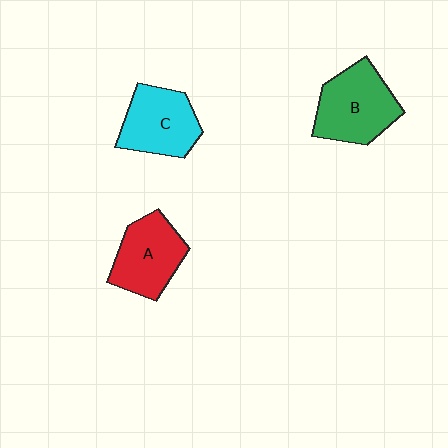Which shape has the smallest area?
Shape A (red).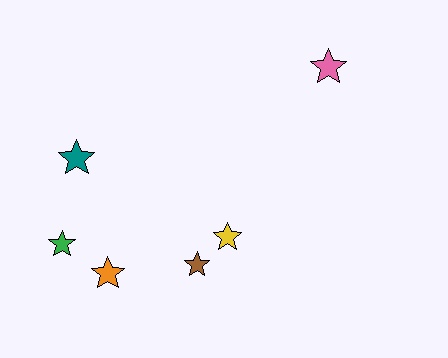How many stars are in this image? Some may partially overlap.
There are 6 stars.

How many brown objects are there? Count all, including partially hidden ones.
There is 1 brown object.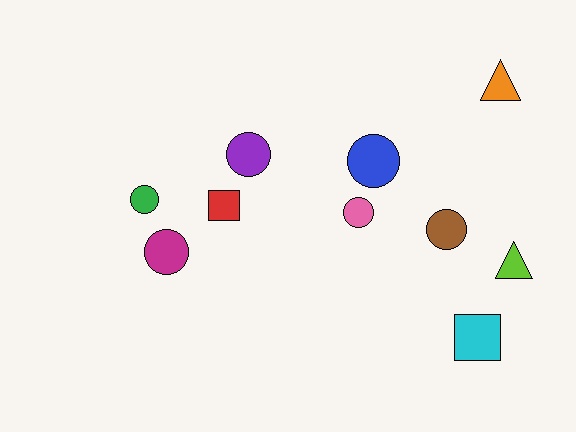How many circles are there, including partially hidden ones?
There are 6 circles.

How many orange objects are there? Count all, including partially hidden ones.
There is 1 orange object.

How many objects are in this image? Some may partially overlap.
There are 10 objects.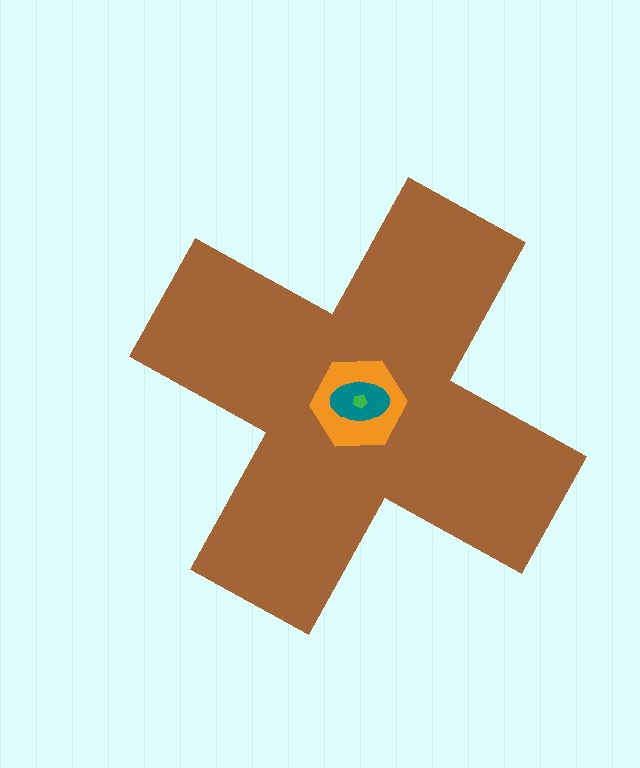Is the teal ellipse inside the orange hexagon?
Yes.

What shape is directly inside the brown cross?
The orange hexagon.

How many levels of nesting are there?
4.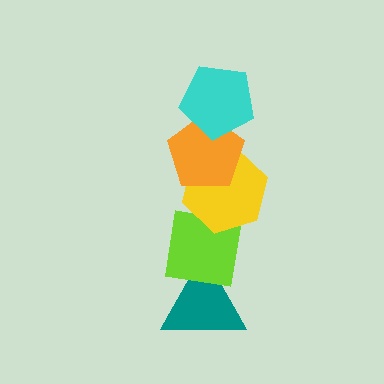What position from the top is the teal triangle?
The teal triangle is 5th from the top.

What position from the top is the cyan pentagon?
The cyan pentagon is 1st from the top.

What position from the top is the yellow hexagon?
The yellow hexagon is 3rd from the top.